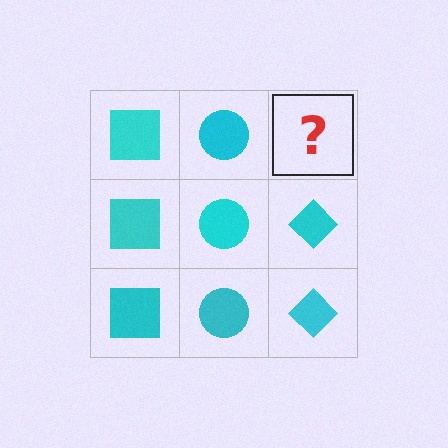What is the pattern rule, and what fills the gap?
The rule is that each column has a consistent shape. The gap should be filled with a cyan diamond.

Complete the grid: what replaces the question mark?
The question mark should be replaced with a cyan diamond.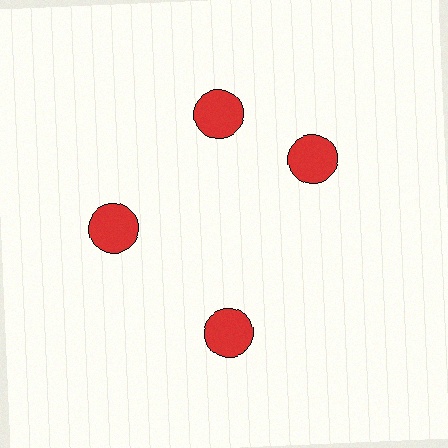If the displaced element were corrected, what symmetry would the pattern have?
It would have 4-fold rotational symmetry — the pattern would map onto itself every 90 degrees.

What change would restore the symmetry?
The symmetry would be restored by rotating it back into even spacing with its neighbors so that all 4 circles sit at equal angles and equal distance from the center.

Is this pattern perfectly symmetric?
No. The 4 red circles are arranged in a ring, but one element near the 3 o'clock position is rotated out of alignment along the ring, breaking the 4-fold rotational symmetry.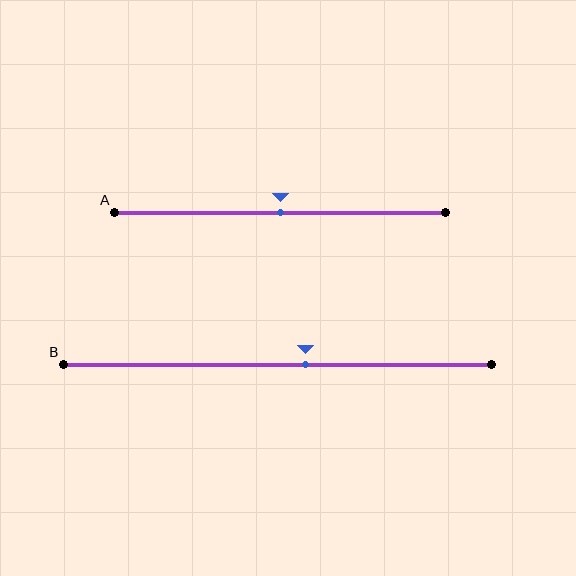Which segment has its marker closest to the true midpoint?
Segment A has its marker closest to the true midpoint.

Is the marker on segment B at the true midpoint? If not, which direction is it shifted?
No, the marker on segment B is shifted to the right by about 7% of the segment length.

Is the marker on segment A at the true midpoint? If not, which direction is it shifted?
Yes, the marker on segment A is at the true midpoint.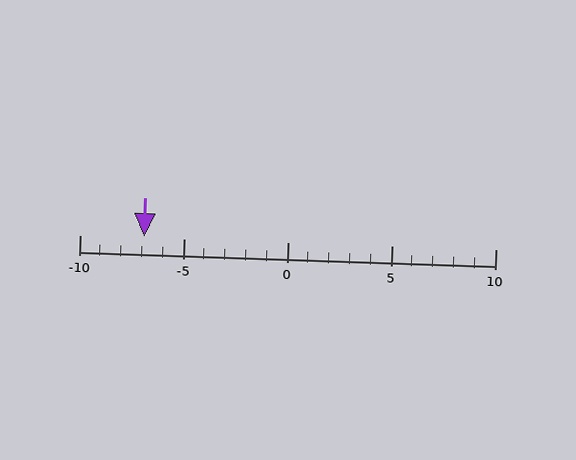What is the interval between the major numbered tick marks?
The major tick marks are spaced 5 units apart.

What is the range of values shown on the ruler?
The ruler shows values from -10 to 10.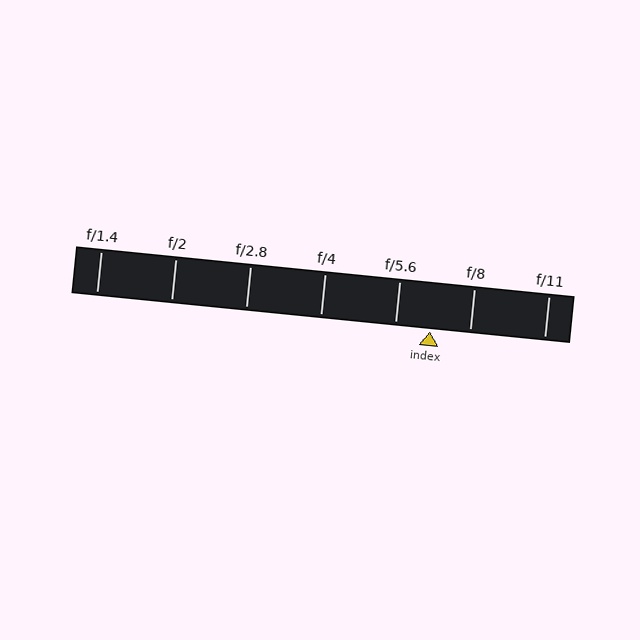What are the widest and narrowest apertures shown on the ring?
The widest aperture shown is f/1.4 and the narrowest is f/11.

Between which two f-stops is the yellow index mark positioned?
The index mark is between f/5.6 and f/8.